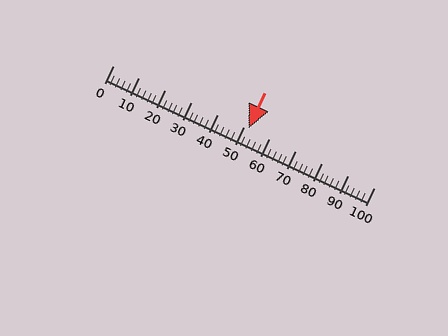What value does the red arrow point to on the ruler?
The red arrow points to approximately 52.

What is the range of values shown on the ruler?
The ruler shows values from 0 to 100.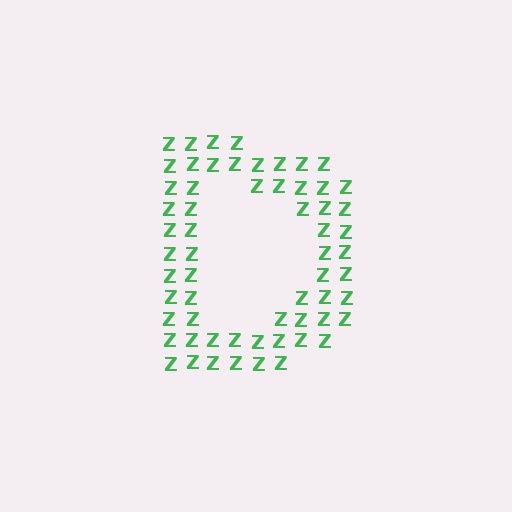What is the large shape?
The large shape is the letter D.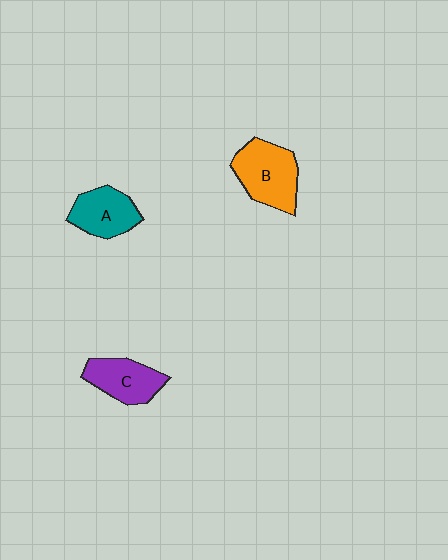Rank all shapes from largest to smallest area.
From largest to smallest: B (orange), C (purple), A (teal).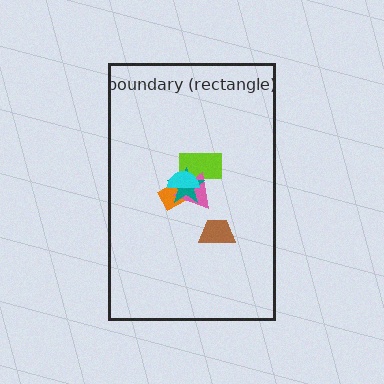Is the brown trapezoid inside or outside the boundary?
Inside.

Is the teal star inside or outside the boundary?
Inside.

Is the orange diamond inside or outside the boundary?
Inside.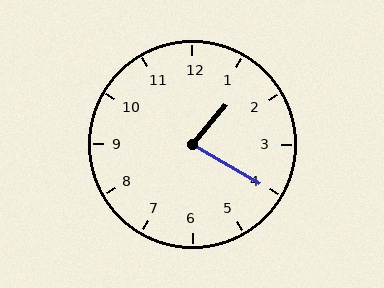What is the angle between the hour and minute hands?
Approximately 80 degrees.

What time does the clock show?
1:20.